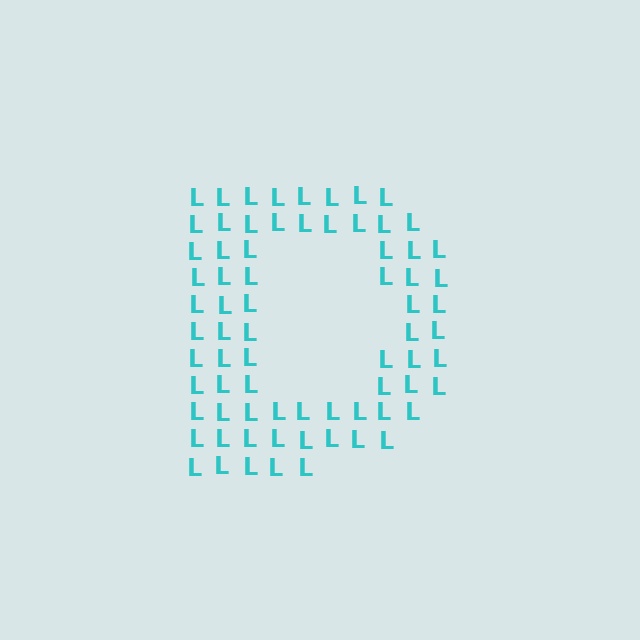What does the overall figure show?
The overall figure shows the letter D.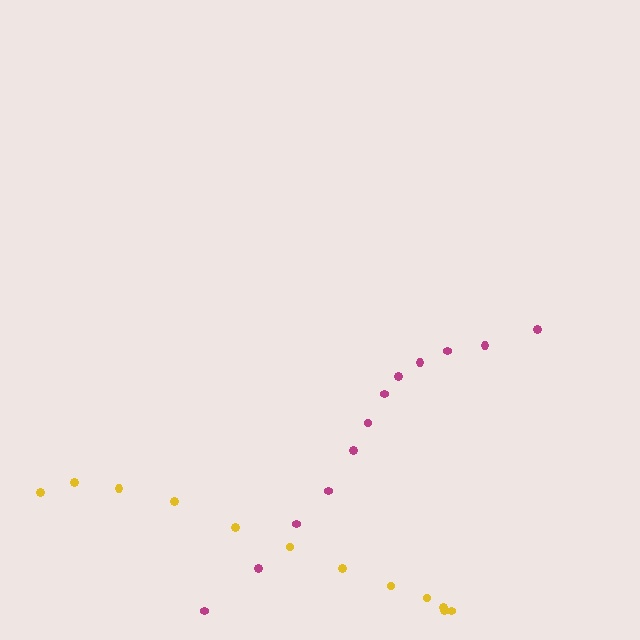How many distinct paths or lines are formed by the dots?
There are 2 distinct paths.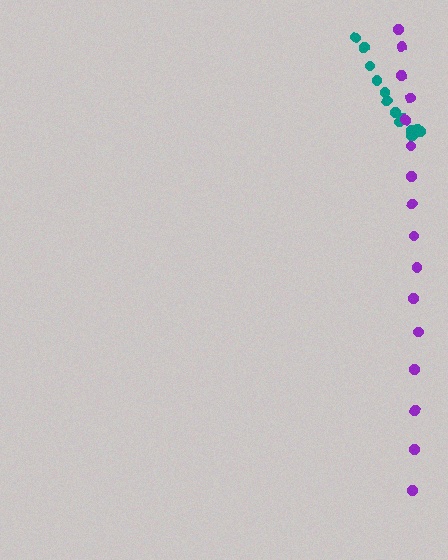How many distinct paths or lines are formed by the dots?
There are 2 distinct paths.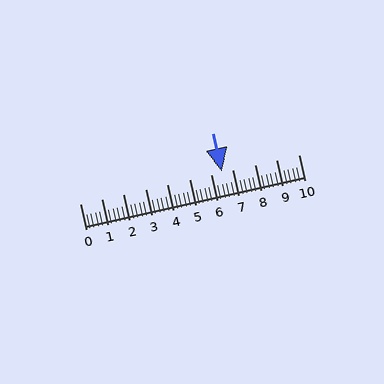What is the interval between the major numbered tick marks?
The major tick marks are spaced 1 units apart.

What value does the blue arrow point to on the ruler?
The blue arrow points to approximately 6.5.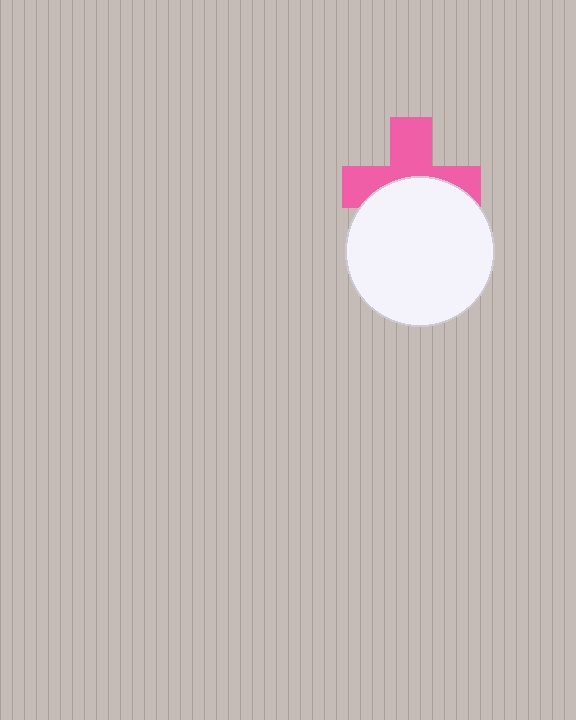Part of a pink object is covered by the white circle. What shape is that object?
It is a cross.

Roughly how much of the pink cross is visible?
About half of it is visible (roughly 53%).